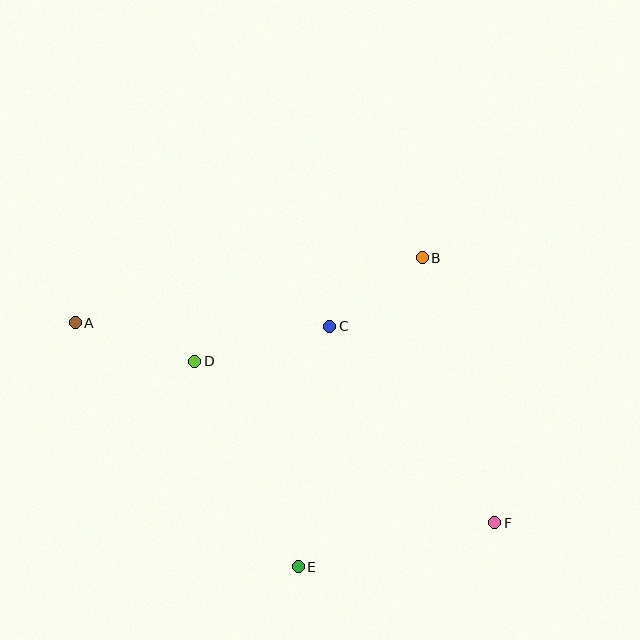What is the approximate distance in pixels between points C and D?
The distance between C and D is approximately 140 pixels.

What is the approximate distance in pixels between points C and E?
The distance between C and E is approximately 243 pixels.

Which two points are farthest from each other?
Points A and F are farthest from each other.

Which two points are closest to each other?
Points B and C are closest to each other.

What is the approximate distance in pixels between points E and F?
The distance between E and F is approximately 201 pixels.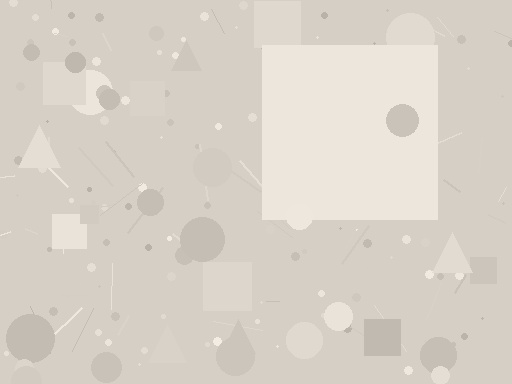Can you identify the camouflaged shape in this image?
The camouflaged shape is a square.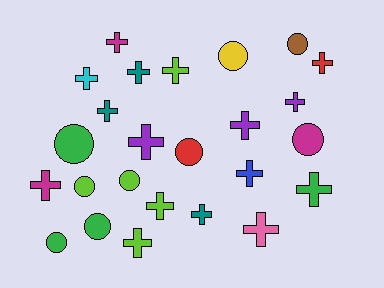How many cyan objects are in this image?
There is 1 cyan object.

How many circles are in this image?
There are 9 circles.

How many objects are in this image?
There are 25 objects.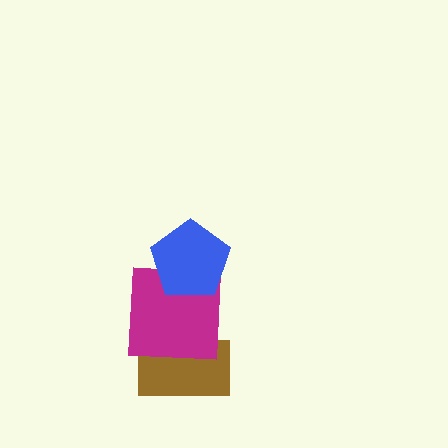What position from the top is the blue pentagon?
The blue pentagon is 1st from the top.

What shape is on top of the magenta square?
The blue pentagon is on top of the magenta square.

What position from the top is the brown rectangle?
The brown rectangle is 3rd from the top.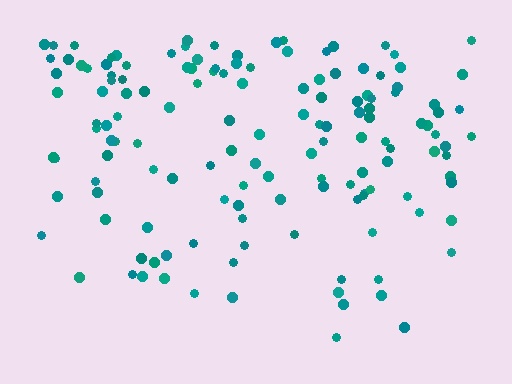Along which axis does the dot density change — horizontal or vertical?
Vertical.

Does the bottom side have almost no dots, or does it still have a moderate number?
Still a moderate number, just noticeably fewer than the top.